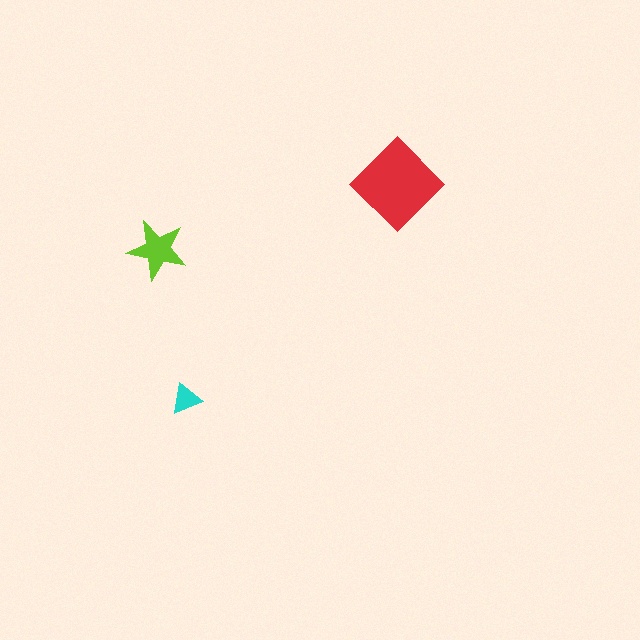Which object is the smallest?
The cyan triangle.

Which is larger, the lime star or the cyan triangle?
The lime star.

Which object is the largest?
The red diamond.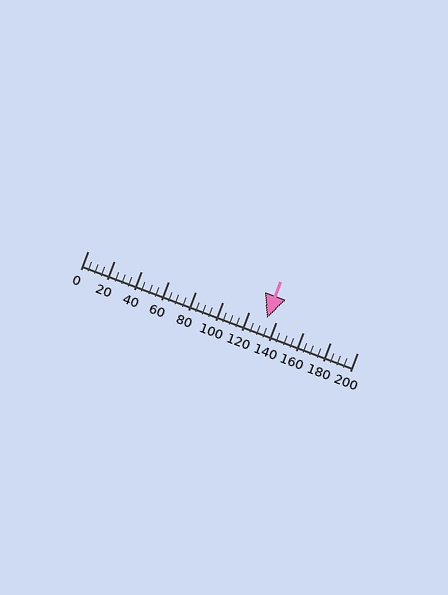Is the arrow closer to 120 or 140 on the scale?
The arrow is closer to 140.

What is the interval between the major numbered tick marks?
The major tick marks are spaced 20 units apart.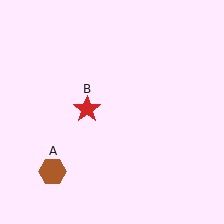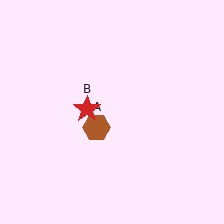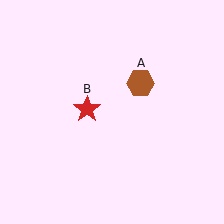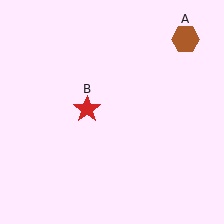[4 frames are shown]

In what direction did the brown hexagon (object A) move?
The brown hexagon (object A) moved up and to the right.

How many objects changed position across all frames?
1 object changed position: brown hexagon (object A).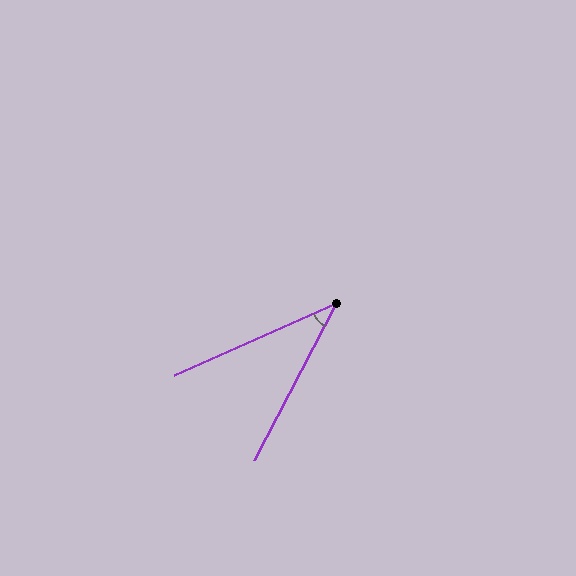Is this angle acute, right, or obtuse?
It is acute.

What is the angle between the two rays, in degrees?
Approximately 39 degrees.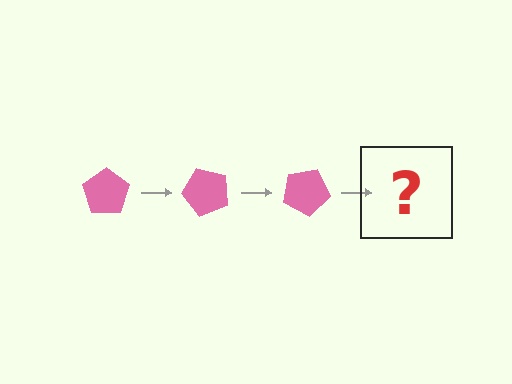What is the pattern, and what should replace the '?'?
The pattern is that the pentagon rotates 50 degrees each step. The '?' should be a pink pentagon rotated 150 degrees.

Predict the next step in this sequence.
The next step is a pink pentagon rotated 150 degrees.